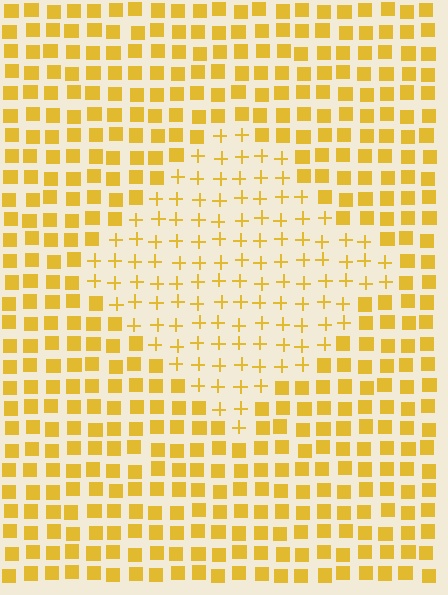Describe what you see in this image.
The image is filled with small yellow elements arranged in a uniform grid. A diamond-shaped region contains plus signs, while the surrounding area contains squares. The boundary is defined purely by the change in element shape.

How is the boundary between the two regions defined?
The boundary is defined by a change in element shape: plus signs inside vs. squares outside. All elements share the same color and spacing.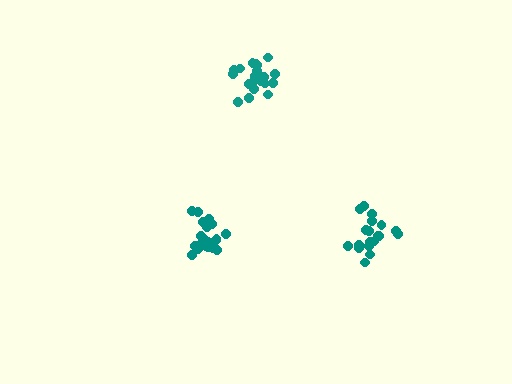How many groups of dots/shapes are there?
There are 3 groups.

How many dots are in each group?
Group 1: 20 dots, Group 2: 20 dots, Group 3: 19 dots (59 total).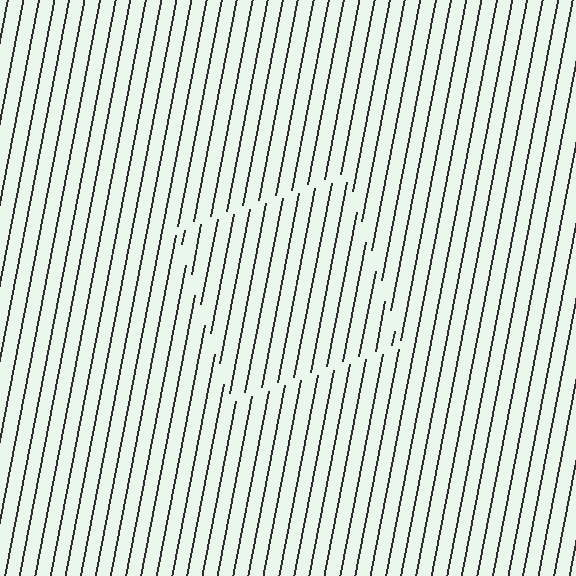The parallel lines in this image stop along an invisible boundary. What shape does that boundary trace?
An illusory square. The interior of the shape contains the same grating, shifted by half a period — the contour is defined by the phase discontinuity where line-ends from the inner and outer gratings abut.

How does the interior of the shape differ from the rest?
The interior of the shape contains the same grating, shifted by half a period — the contour is defined by the phase discontinuity where line-ends from the inner and outer gratings abut.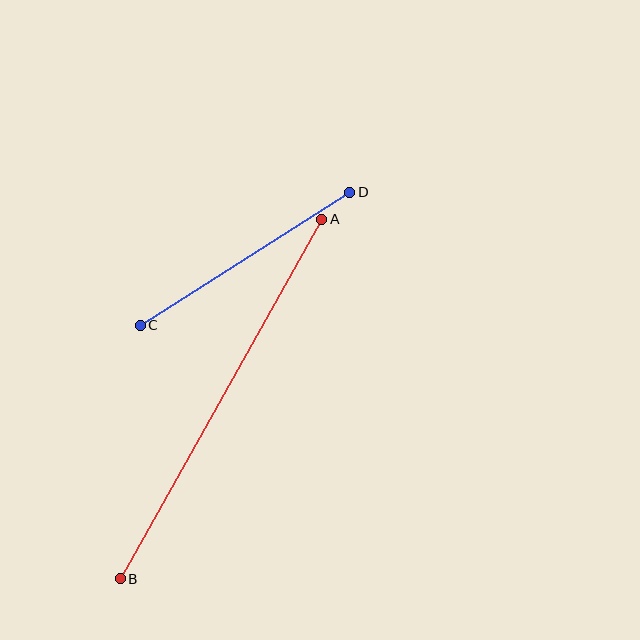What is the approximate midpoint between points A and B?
The midpoint is at approximately (221, 399) pixels.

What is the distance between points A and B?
The distance is approximately 412 pixels.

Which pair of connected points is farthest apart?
Points A and B are farthest apart.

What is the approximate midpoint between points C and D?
The midpoint is at approximately (245, 259) pixels.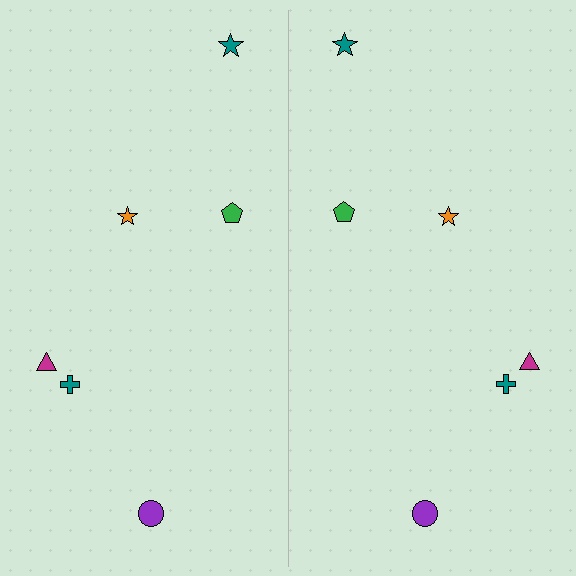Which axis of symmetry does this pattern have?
The pattern has a vertical axis of symmetry running through the center of the image.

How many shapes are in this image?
There are 12 shapes in this image.